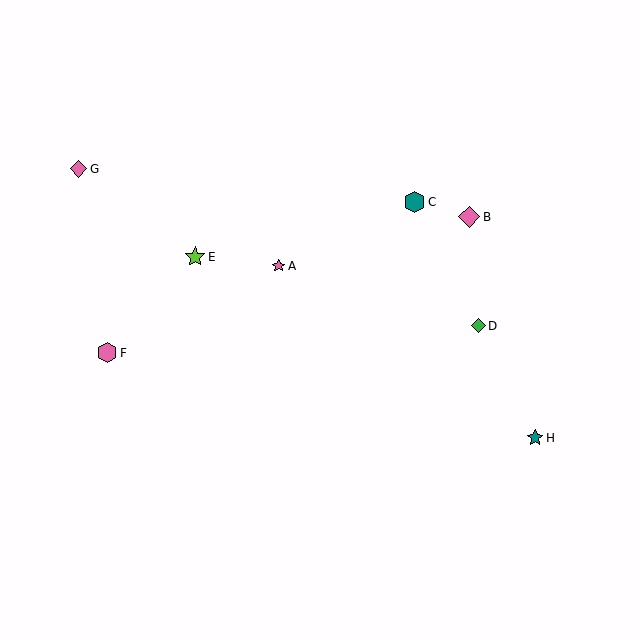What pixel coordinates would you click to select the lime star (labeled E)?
Click at (195, 257) to select the lime star E.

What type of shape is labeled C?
Shape C is a teal hexagon.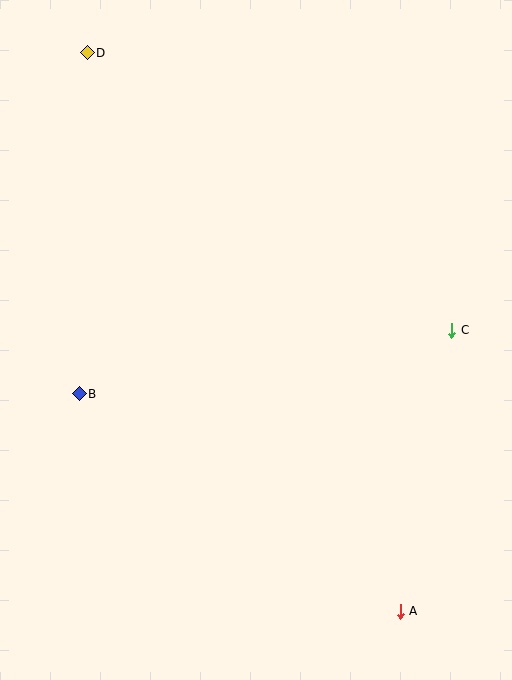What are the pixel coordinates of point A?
Point A is at (400, 611).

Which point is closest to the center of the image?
Point B at (79, 394) is closest to the center.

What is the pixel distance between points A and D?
The distance between A and D is 640 pixels.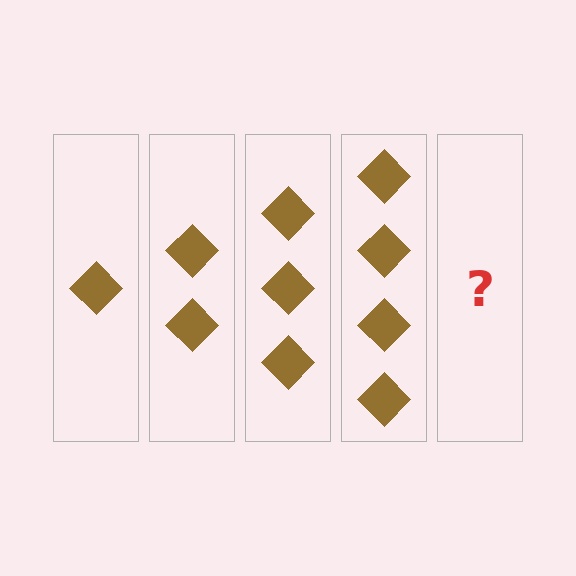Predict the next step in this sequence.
The next step is 5 diamonds.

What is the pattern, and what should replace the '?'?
The pattern is that each step adds one more diamond. The '?' should be 5 diamonds.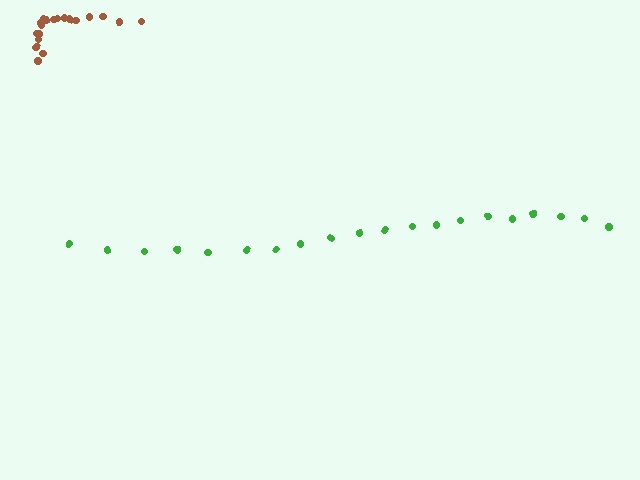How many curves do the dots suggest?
There are 2 distinct paths.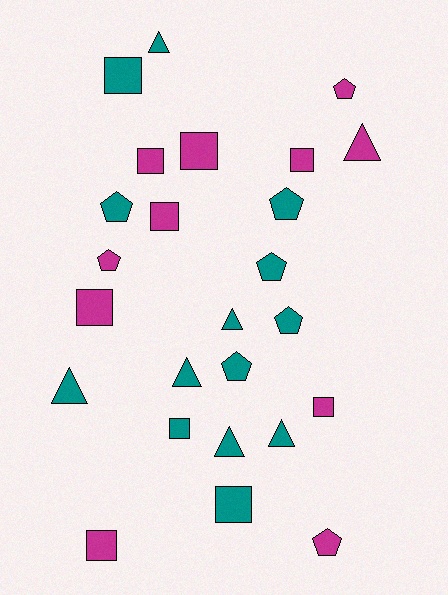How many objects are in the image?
There are 25 objects.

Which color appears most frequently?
Teal, with 14 objects.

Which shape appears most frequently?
Square, with 10 objects.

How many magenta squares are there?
There are 7 magenta squares.